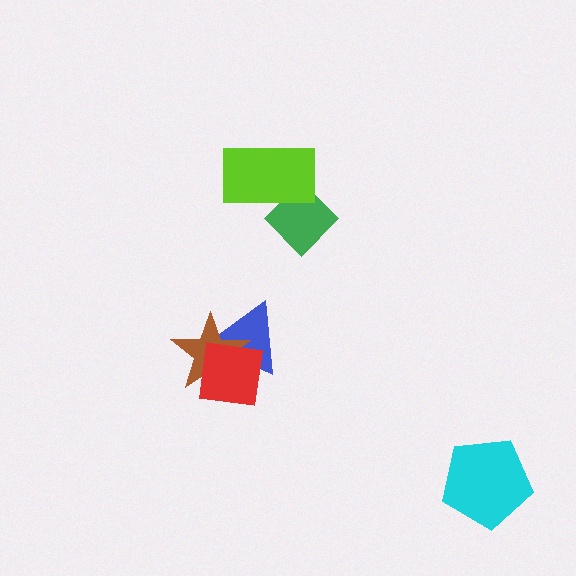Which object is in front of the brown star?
The red square is in front of the brown star.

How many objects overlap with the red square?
2 objects overlap with the red square.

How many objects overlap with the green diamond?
1 object overlaps with the green diamond.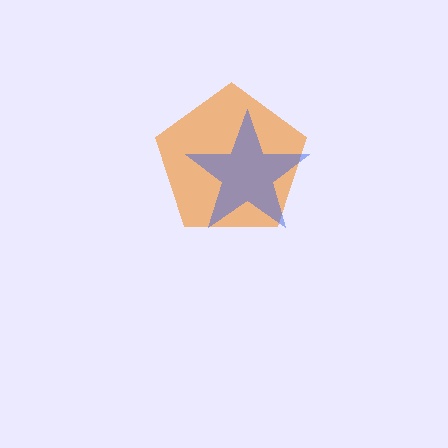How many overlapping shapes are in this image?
There are 2 overlapping shapes in the image.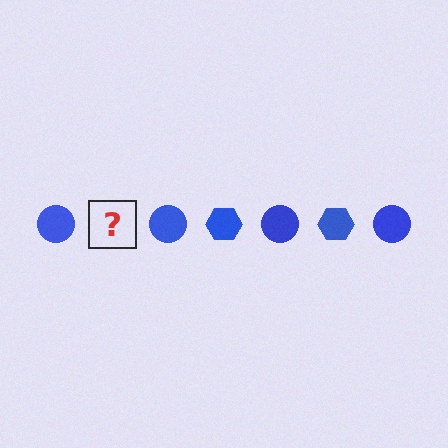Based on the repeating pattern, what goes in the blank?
The blank should be a blue hexagon.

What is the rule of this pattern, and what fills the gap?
The rule is that the pattern cycles through circle, hexagon shapes in blue. The gap should be filled with a blue hexagon.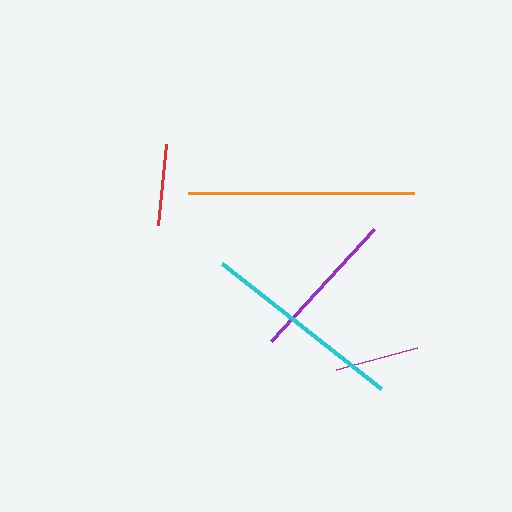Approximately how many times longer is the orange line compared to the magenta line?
The orange line is approximately 2.7 times the length of the magenta line.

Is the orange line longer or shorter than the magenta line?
The orange line is longer than the magenta line.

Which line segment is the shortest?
The red line is the shortest at approximately 82 pixels.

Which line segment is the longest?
The orange line is the longest at approximately 226 pixels.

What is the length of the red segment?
The red segment is approximately 82 pixels long.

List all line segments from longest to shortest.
From longest to shortest: orange, cyan, purple, magenta, red.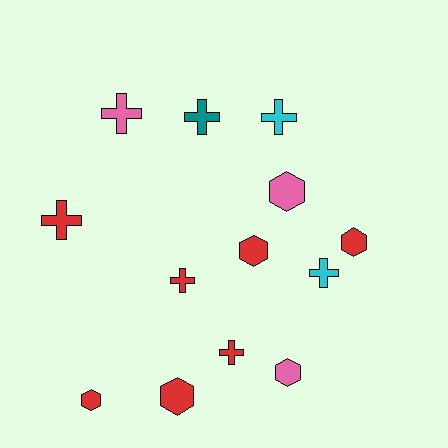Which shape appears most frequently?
Cross, with 7 objects.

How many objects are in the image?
There are 13 objects.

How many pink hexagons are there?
There are 2 pink hexagons.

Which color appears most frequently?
Red, with 7 objects.